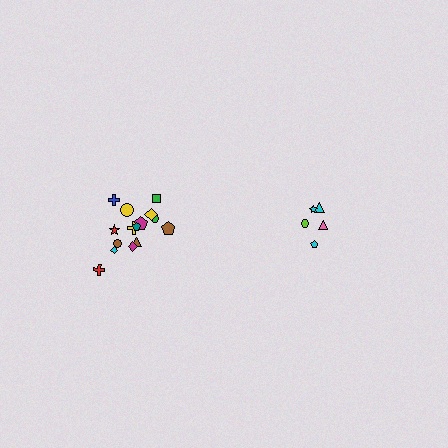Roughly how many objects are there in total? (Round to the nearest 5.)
Roughly 20 objects in total.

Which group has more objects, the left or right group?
The left group.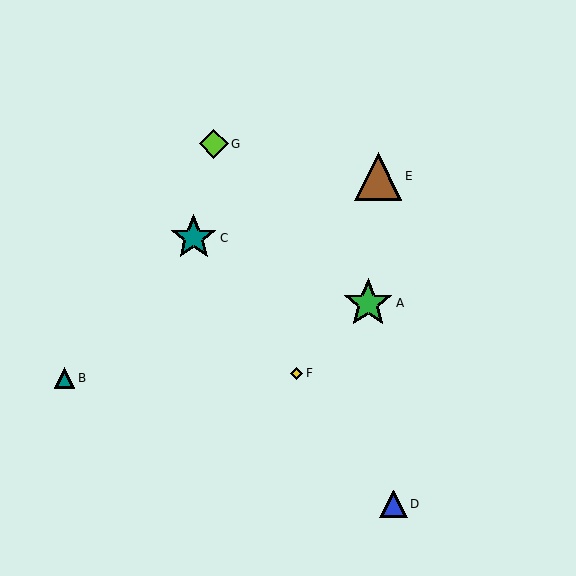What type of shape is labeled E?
Shape E is a brown triangle.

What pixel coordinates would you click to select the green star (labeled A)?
Click at (368, 303) to select the green star A.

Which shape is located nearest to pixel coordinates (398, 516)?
The blue triangle (labeled D) at (394, 504) is nearest to that location.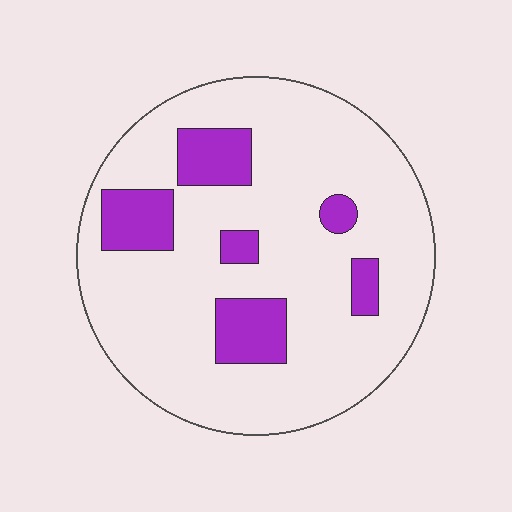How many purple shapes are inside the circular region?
6.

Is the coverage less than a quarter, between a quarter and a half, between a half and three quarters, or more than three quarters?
Less than a quarter.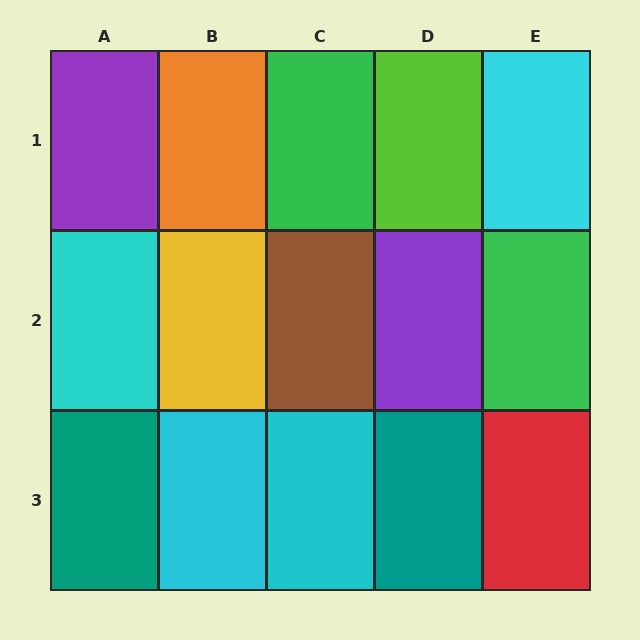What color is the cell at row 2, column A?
Cyan.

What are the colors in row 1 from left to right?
Purple, orange, green, lime, cyan.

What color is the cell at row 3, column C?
Cyan.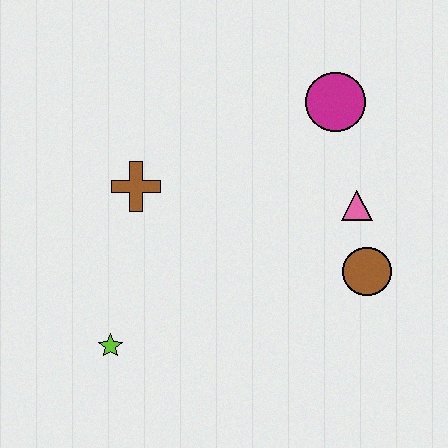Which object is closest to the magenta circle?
The pink triangle is closest to the magenta circle.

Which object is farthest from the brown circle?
The lime star is farthest from the brown circle.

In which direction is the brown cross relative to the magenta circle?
The brown cross is to the left of the magenta circle.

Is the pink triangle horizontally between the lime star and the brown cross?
No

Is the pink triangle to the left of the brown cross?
No